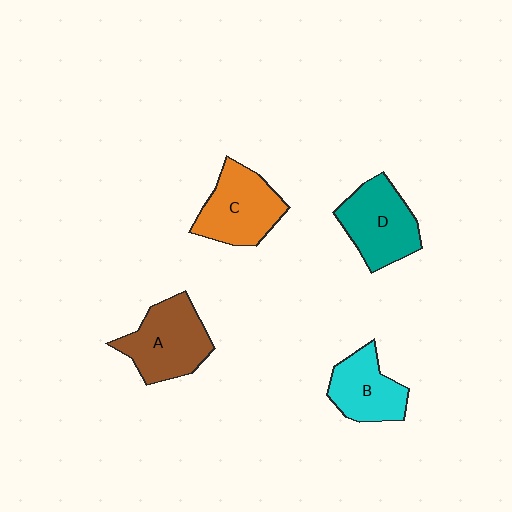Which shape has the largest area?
Shape A (brown).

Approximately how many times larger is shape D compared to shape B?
Approximately 1.2 times.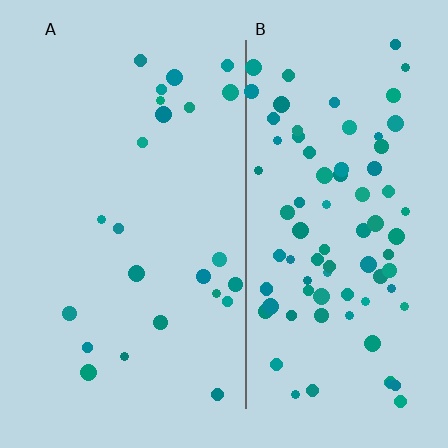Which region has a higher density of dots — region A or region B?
B (the right).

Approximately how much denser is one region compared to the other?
Approximately 3.5× — region B over region A.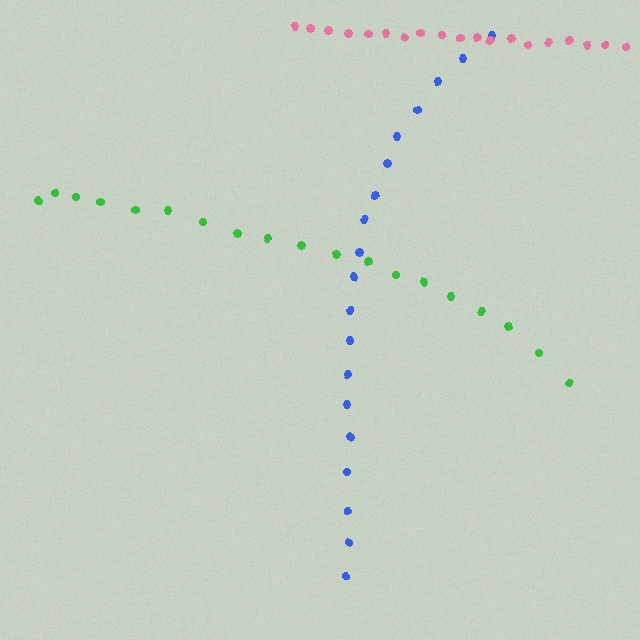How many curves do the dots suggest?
There are 3 distinct paths.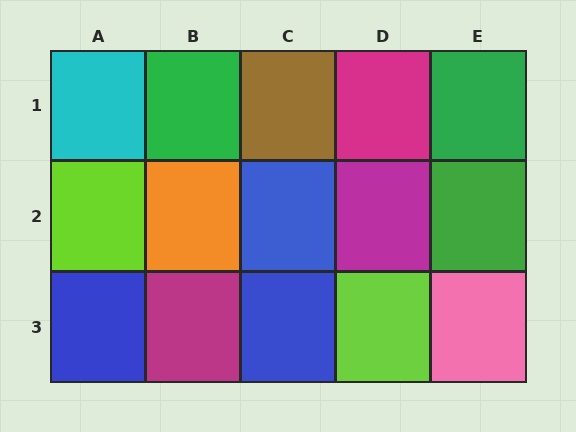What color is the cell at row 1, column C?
Brown.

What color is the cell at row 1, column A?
Cyan.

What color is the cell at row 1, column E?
Green.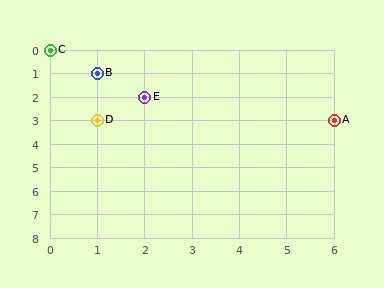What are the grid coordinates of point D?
Point D is at grid coordinates (1, 3).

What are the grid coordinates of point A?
Point A is at grid coordinates (6, 3).